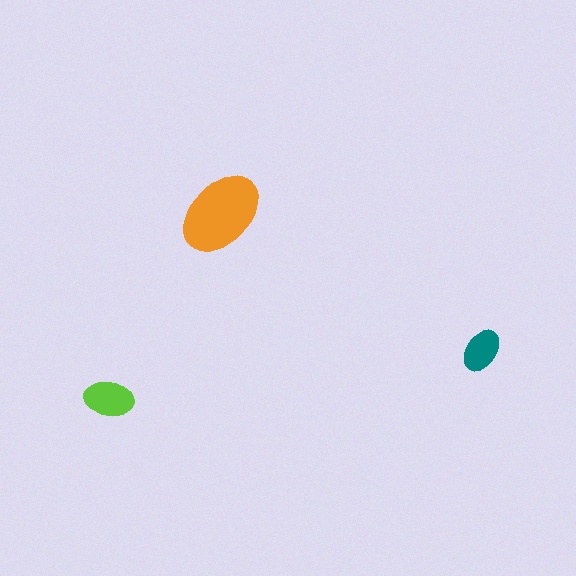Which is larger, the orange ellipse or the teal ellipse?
The orange one.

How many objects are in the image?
There are 3 objects in the image.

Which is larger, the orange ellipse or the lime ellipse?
The orange one.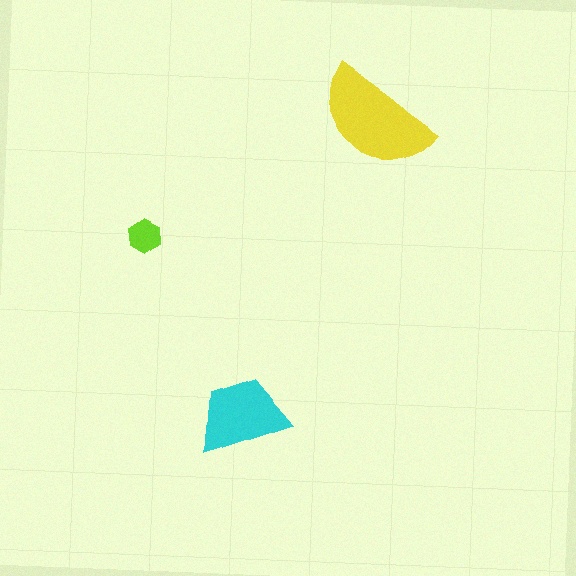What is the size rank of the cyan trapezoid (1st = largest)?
2nd.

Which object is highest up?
The yellow semicircle is topmost.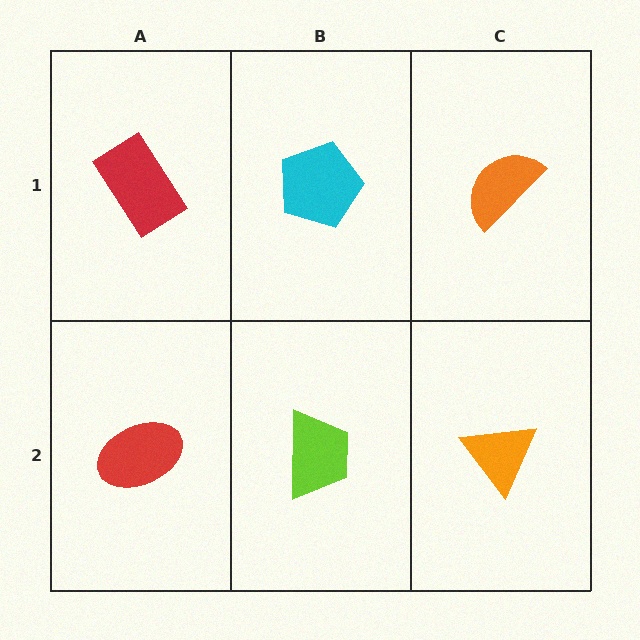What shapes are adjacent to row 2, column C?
An orange semicircle (row 1, column C), a lime trapezoid (row 2, column B).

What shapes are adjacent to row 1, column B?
A lime trapezoid (row 2, column B), a red rectangle (row 1, column A), an orange semicircle (row 1, column C).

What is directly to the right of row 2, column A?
A lime trapezoid.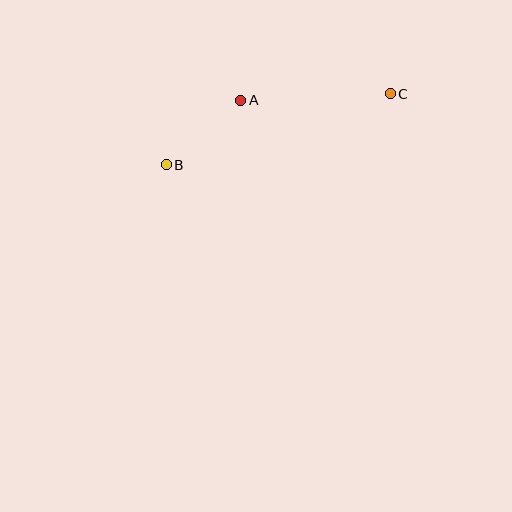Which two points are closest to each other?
Points A and B are closest to each other.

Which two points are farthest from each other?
Points B and C are farthest from each other.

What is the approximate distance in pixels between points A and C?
The distance between A and C is approximately 149 pixels.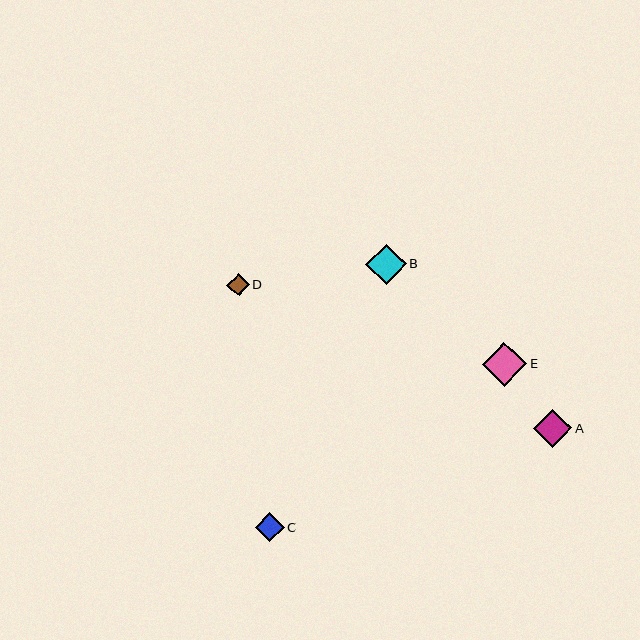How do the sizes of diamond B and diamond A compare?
Diamond B and diamond A are approximately the same size.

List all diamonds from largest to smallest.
From largest to smallest: E, B, A, C, D.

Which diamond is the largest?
Diamond E is the largest with a size of approximately 44 pixels.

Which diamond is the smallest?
Diamond D is the smallest with a size of approximately 22 pixels.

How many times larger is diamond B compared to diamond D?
Diamond B is approximately 1.8 times the size of diamond D.